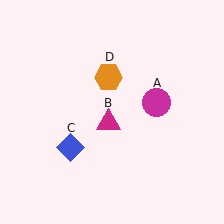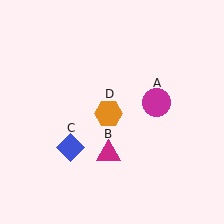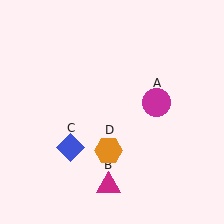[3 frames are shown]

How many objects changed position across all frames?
2 objects changed position: magenta triangle (object B), orange hexagon (object D).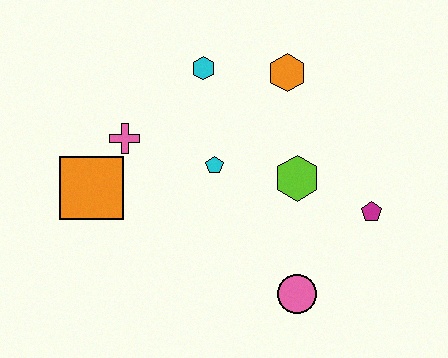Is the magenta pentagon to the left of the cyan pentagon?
No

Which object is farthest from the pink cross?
The magenta pentagon is farthest from the pink cross.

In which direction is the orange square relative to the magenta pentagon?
The orange square is to the left of the magenta pentagon.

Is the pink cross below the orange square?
No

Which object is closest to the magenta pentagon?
The lime hexagon is closest to the magenta pentagon.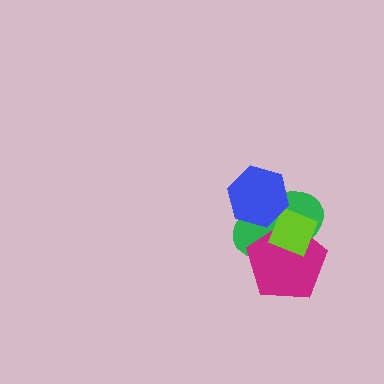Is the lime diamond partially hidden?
Yes, it is partially covered by another shape.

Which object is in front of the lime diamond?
The blue hexagon is in front of the lime diamond.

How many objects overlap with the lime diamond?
3 objects overlap with the lime diamond.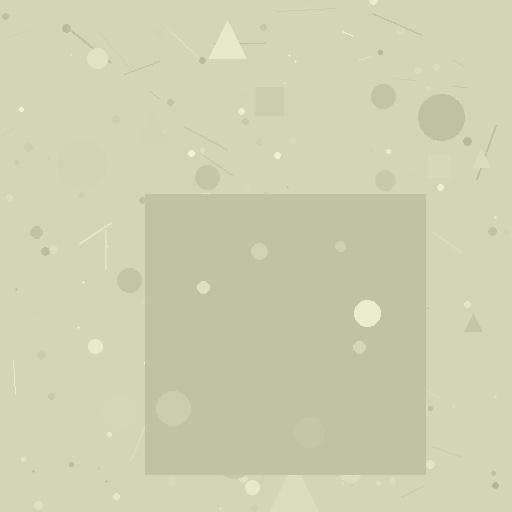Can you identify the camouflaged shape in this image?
The camouflaged shape is a square.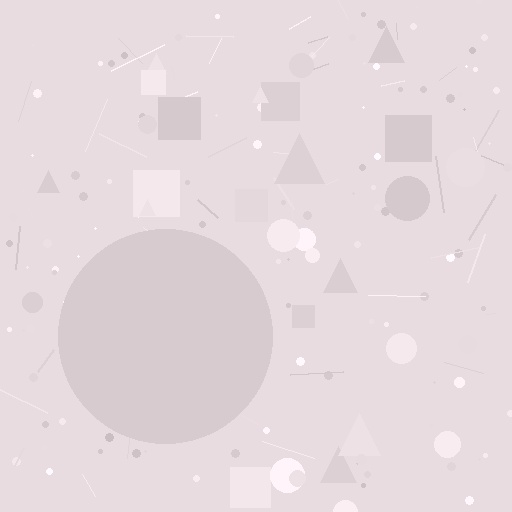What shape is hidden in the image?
A circle is hidden in the image.